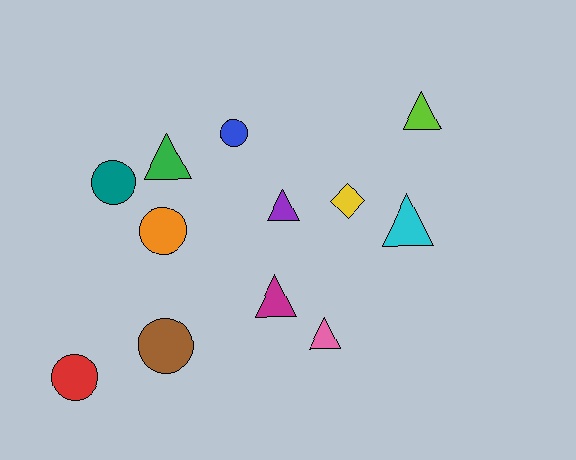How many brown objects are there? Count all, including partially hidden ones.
There is 1 brown object.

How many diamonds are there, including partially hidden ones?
There is 1 diamond.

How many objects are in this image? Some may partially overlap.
There are 12 objects.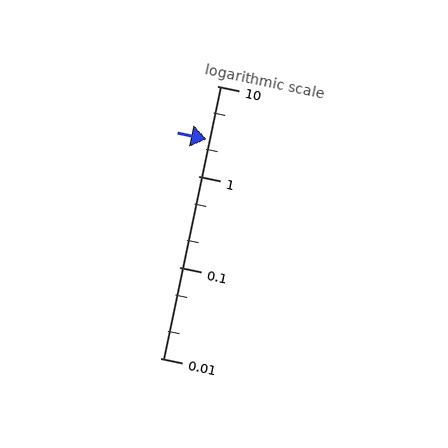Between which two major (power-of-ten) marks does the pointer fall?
The pointer is between 1 and 10.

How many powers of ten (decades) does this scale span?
The scale spans 3 decades, from 0.01 to 10.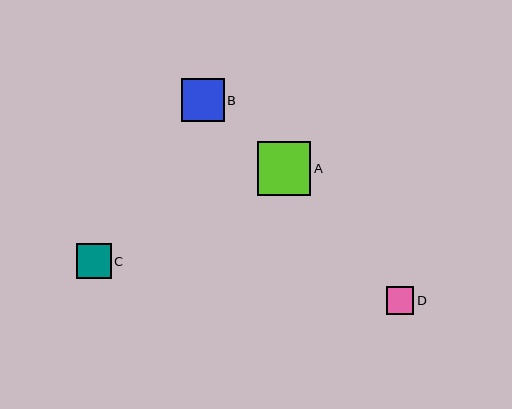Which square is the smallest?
Square D is the smallest with a size of approximately 28 pixels.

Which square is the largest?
Square A is the largest with a size of approximately 53 pixels.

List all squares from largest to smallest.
From largest to smallest: A, B, C, D.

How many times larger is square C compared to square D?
Square C is approximately 1.3 times the size of square D.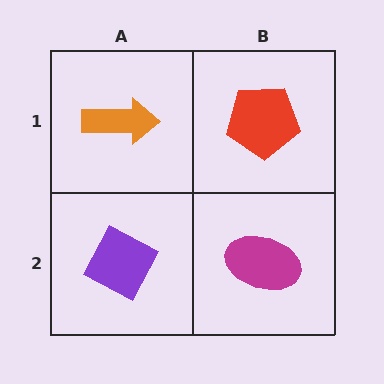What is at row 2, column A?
A purple diamond.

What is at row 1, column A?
An orange arrow.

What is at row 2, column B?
A magenta ellipse.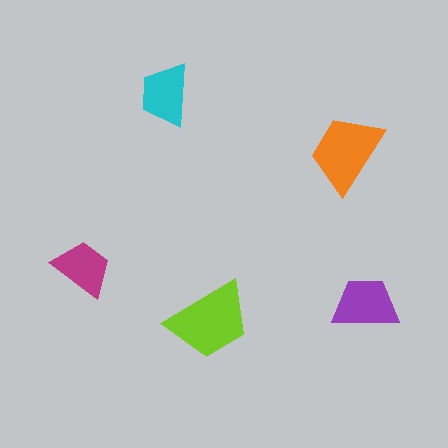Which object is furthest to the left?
The magenta trapezoid is leftmost.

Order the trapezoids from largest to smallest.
the lime one, the orange one, the purple one, the cyan one, the magenta one.